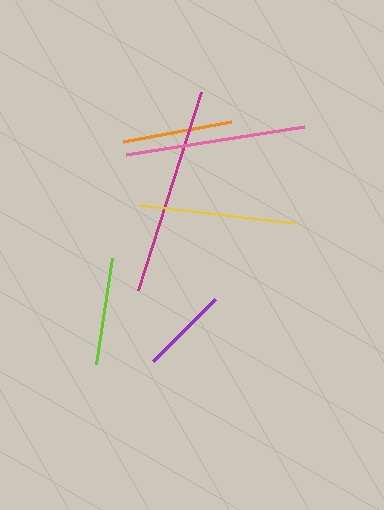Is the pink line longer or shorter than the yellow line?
The pink line is longer than the yellow line.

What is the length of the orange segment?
The orange segment is approximately 109 pixels long.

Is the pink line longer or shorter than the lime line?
The pink line is longer than the lime line.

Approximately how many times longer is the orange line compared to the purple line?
The orange line is approximately 1.2 times the length of the purple line.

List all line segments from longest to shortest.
From longest to shortest: magenta, pink, yellow, orange, lime, purple.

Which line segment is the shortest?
The purple line is the shortest at approximately 88 pixels.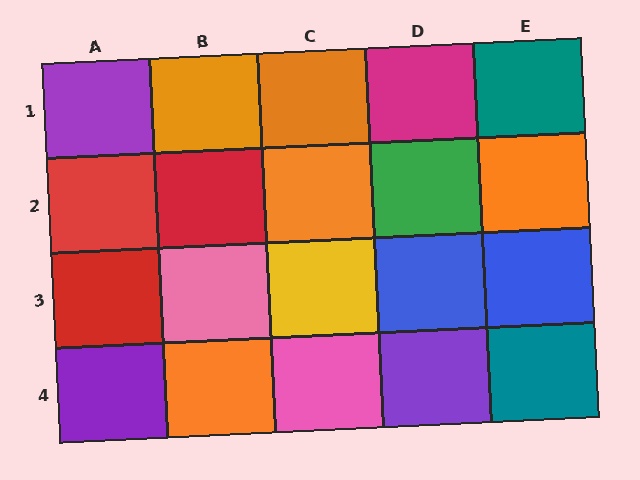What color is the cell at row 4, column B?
Orange.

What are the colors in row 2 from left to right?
Red, red, orange, green, orange.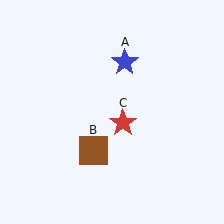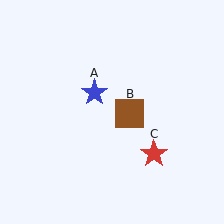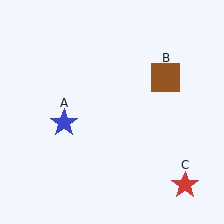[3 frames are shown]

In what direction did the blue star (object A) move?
The blue star (object A) moved down and to the left.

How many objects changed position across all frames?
3 objects changed position: blue star (object A), brown square (object B), red star (object C).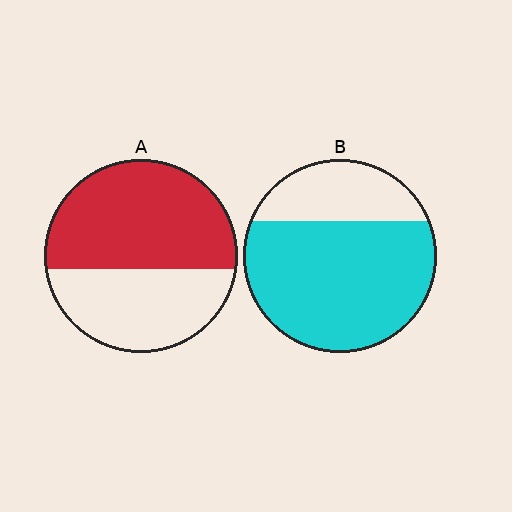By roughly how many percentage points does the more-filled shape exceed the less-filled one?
By roughly 15 percentage points (B over A).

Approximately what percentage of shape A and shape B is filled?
A is approximately 60% and B is approximately 70%.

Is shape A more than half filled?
Yes.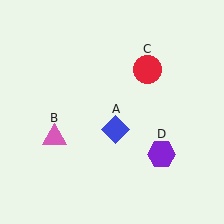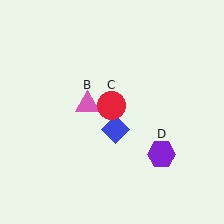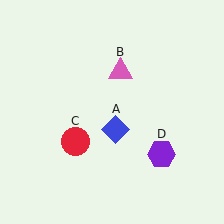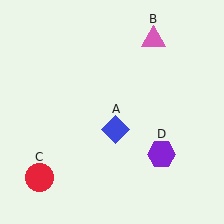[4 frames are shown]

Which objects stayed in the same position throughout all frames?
Blue diamond (object A) and purple hexagon (object D) remained stationary.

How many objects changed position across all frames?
2 objects changed position: pink triangle (object B), red circle (object C).